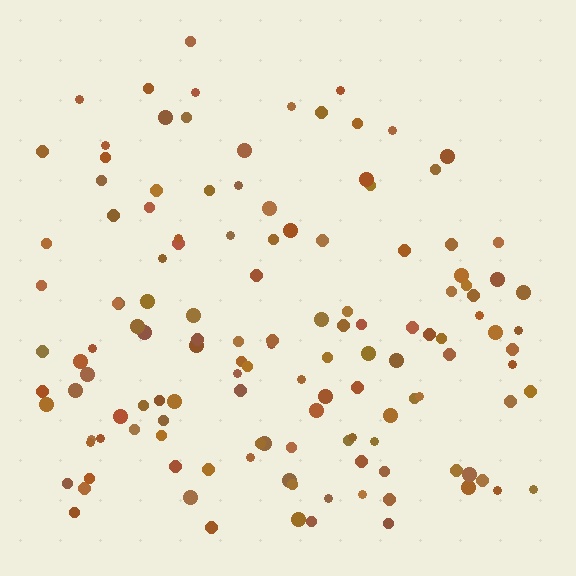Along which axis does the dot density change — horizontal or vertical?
Vertical.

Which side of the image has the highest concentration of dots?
The bottom.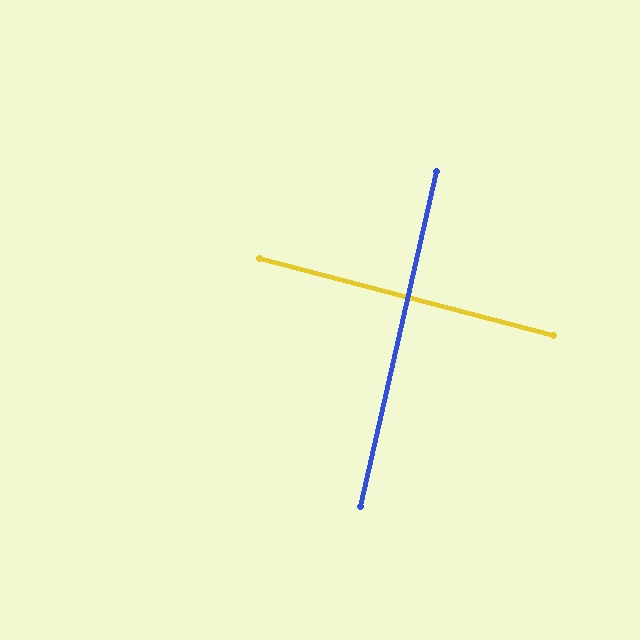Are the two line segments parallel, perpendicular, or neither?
Perpendicular — they meet at approximately 88°.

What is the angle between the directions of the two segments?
Approximately 88 degrees.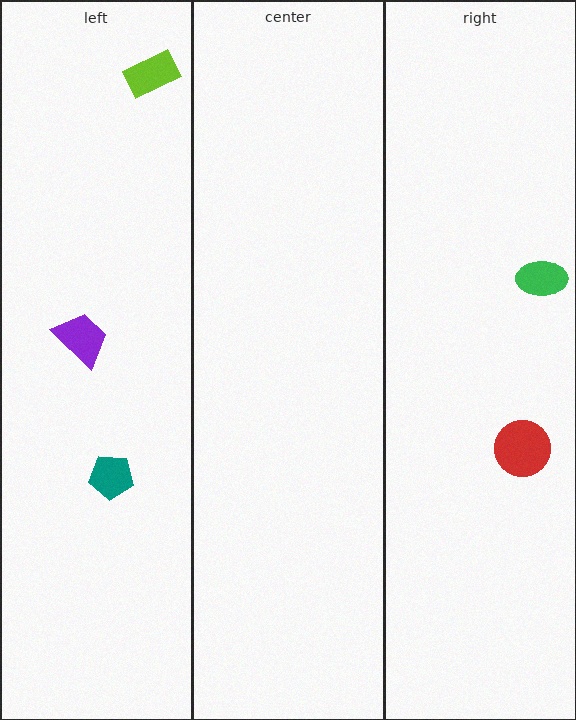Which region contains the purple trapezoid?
The left region.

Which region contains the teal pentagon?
The left region.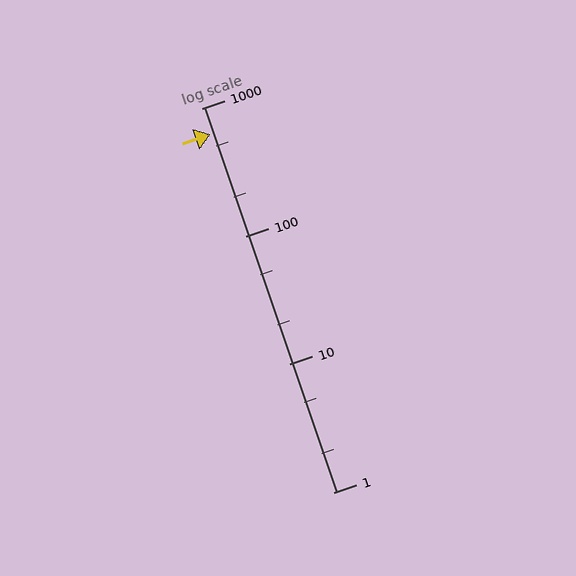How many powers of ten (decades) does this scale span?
The scale spans 3 decades, from 1 to 1000.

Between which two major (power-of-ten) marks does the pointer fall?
The pointer is between 100 and 1000.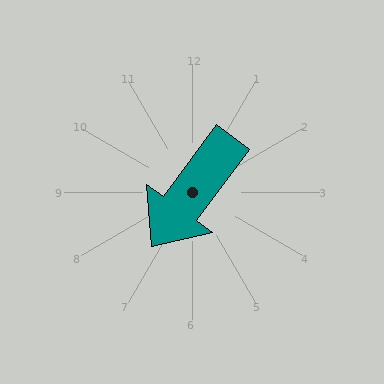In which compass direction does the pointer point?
Southwest.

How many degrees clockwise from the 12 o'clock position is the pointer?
Approximately 217 degrees.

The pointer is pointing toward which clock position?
Roughly 7 o'clock.